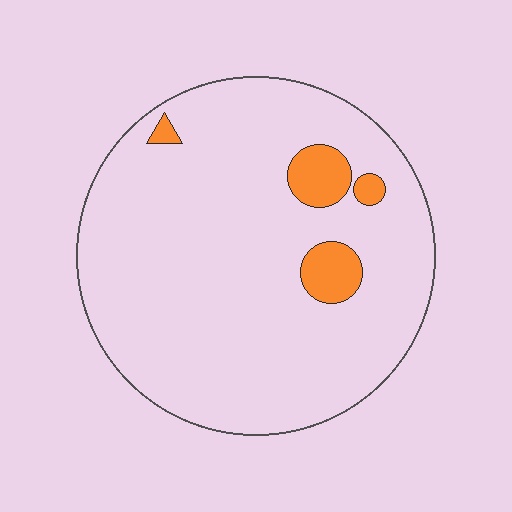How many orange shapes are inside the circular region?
4.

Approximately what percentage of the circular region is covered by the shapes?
Approximately 10%.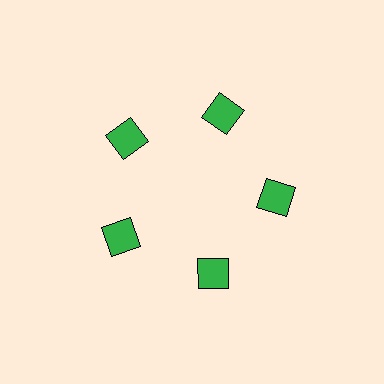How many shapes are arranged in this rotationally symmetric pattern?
There are 5 shapes, arranged in 5 groups of 1.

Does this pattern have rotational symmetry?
Yes, this pattern has 5-fold rotational symmetry. It looks the same after rotating 72 degrees around the center.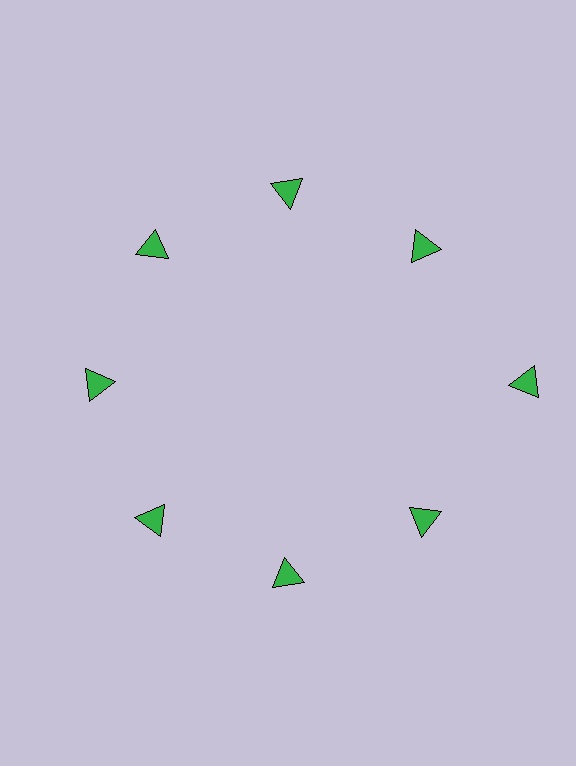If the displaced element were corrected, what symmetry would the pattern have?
It would have 8-fold rotational symmetry — the pattern would map onto itself every 45 degrees.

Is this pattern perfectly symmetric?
No. The 8 green triangles are arranged in a ring, but one element near the 3 o'clock position is pushed outward from the center, breaking the 8-fold rotational symmetry.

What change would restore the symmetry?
The symmetry would be restored by moving it inward, back onto the ring so that all 8 triangles sit at equal angles and equal distance from the center.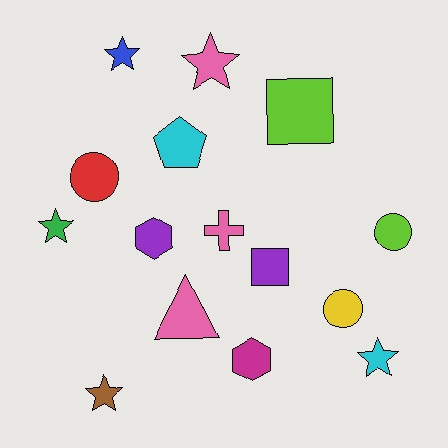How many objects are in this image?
There are 15 objects.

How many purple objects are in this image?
There are 2 purple objects.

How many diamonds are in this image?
There are no diamonds.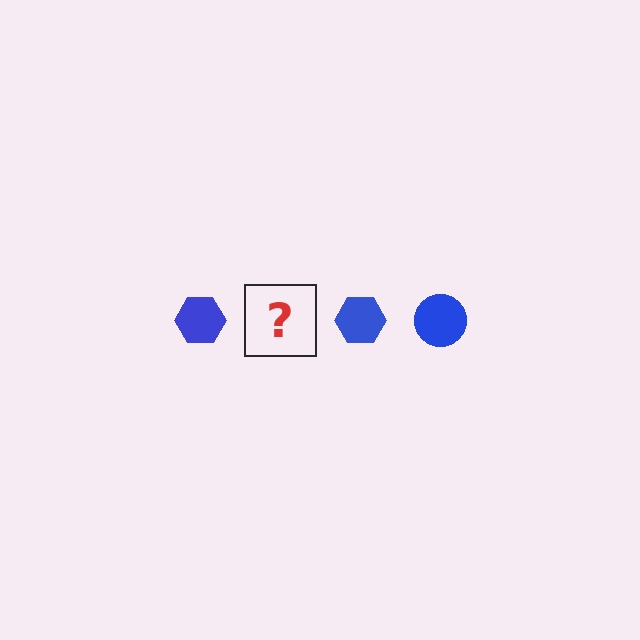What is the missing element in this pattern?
The missing element is a blue circle.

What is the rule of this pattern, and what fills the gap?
The rule is that the pattern cycles through hexagon, circle shapes in blue. The gap should be filled with a blue circle.